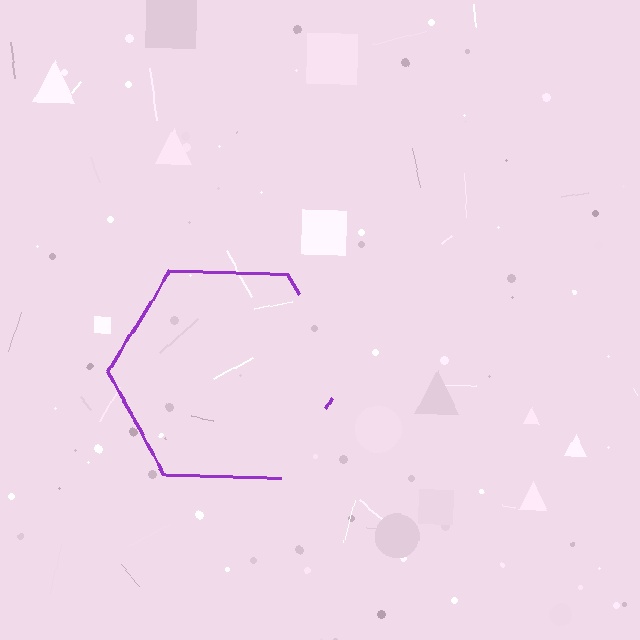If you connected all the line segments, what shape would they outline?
They would outline a hexagon.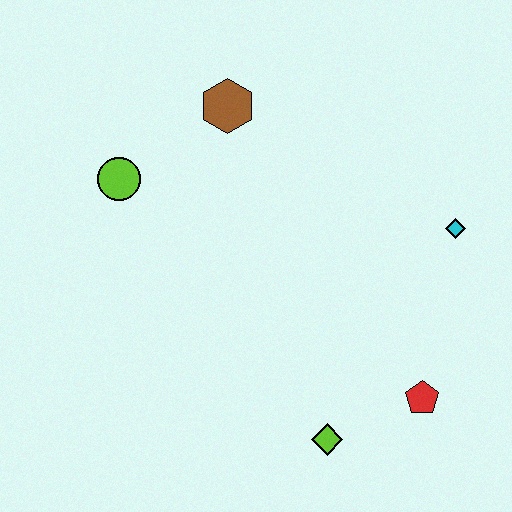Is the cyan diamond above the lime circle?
No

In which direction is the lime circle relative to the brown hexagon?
The lime circle is to the left of the brown hexagon.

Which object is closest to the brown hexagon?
The lime circle is closest to the brown hexagon.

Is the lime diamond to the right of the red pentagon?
No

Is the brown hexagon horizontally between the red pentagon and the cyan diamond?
No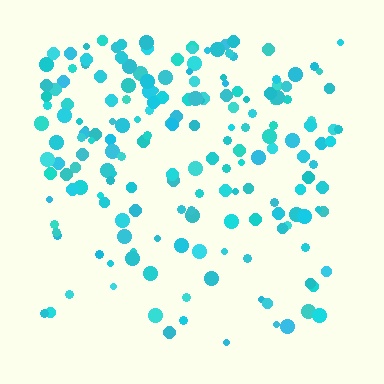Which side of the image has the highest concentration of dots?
The top.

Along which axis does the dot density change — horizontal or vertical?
Vertical.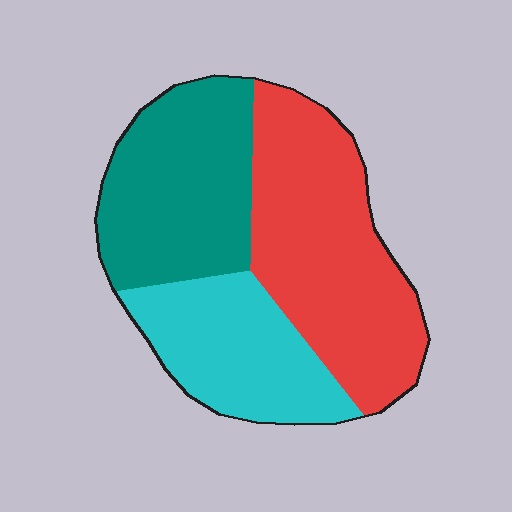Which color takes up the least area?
Cyan, at roughly 25%.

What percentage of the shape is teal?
Teal takes up between a quarter and a half of the shape.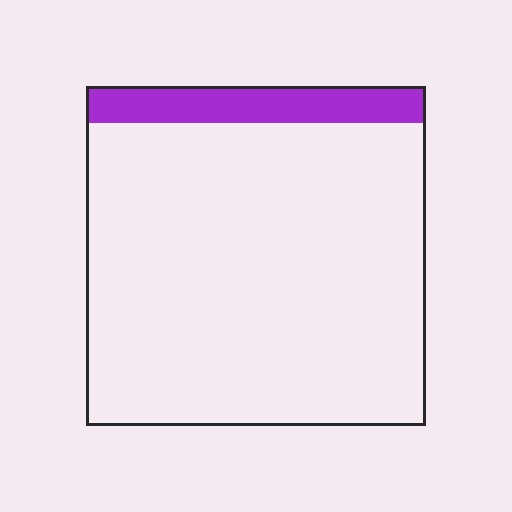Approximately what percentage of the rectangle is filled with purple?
Approximately 10%.